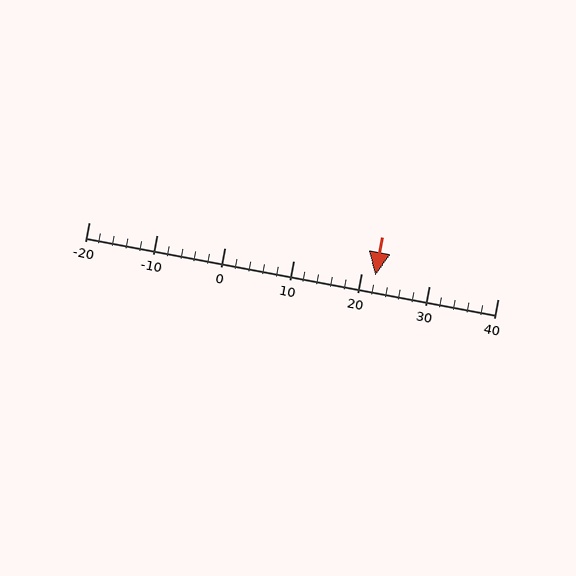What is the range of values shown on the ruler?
The ruler shows values from -20 to 40.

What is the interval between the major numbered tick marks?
The major tick marks are spaced 10 units apart.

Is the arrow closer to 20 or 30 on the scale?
The arrow is closer to 20.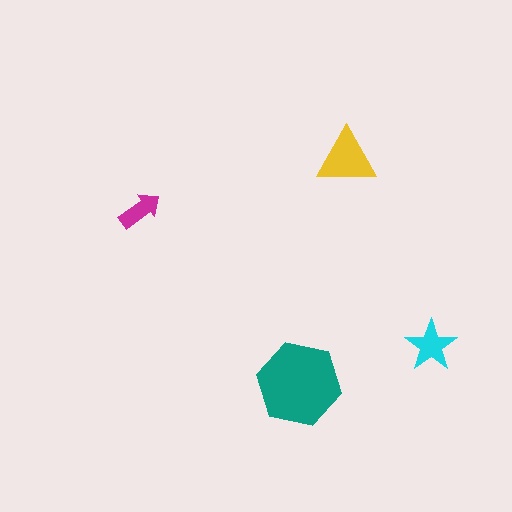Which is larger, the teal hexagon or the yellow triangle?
The teal hexagon.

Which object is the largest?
The teal hexagon.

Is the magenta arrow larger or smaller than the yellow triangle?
Smaller.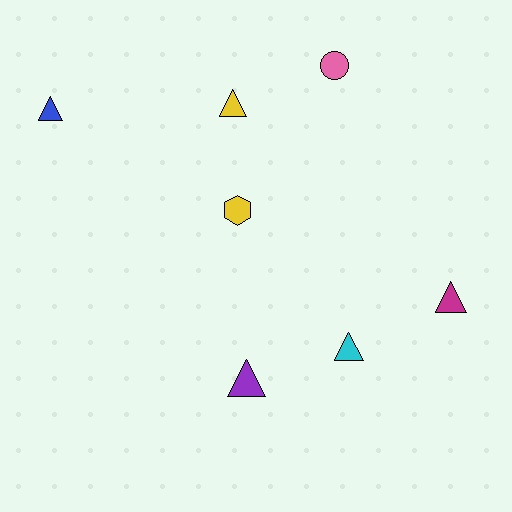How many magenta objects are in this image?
There is 1 magenta object.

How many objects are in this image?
There are 7 objects.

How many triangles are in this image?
There are 5 triangles.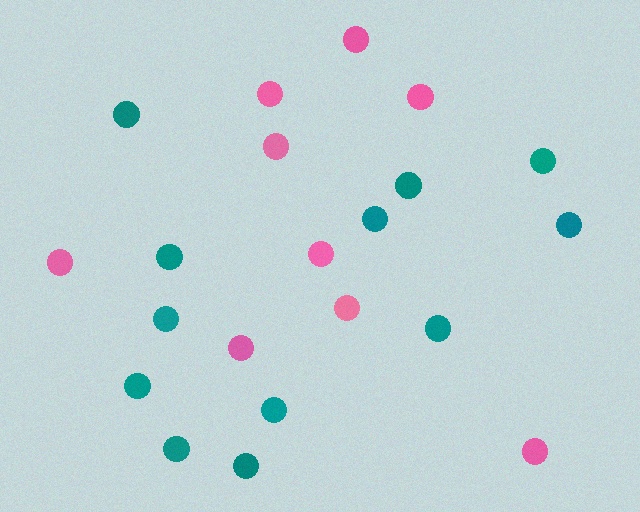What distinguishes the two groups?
There are 2 groups: one group of pink circles (9) and one group of teal circles (12).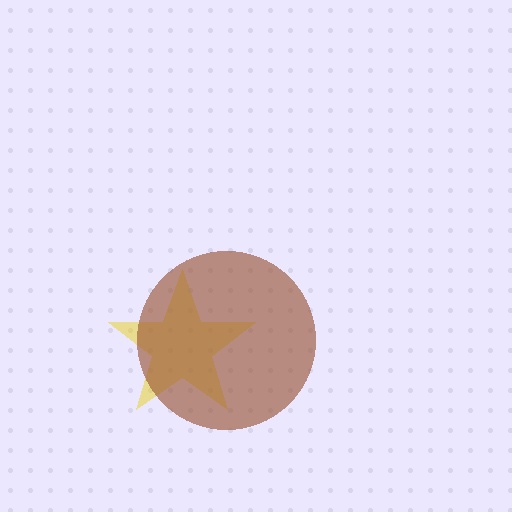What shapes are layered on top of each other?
The layered shapes are: a yellow star, a brown circle.